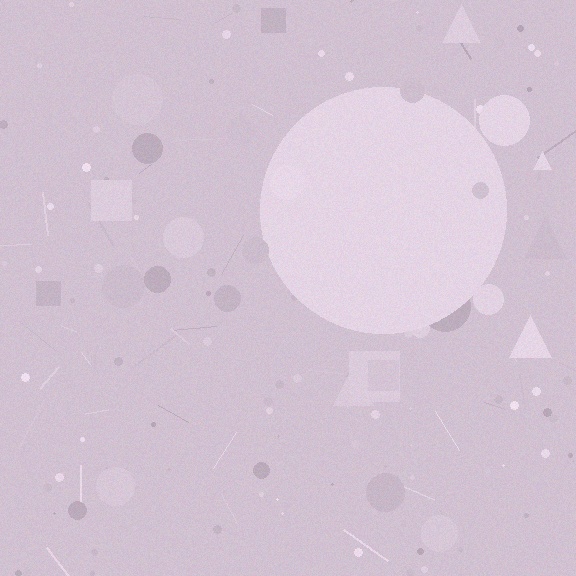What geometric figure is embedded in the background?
A circle is embedded in the background.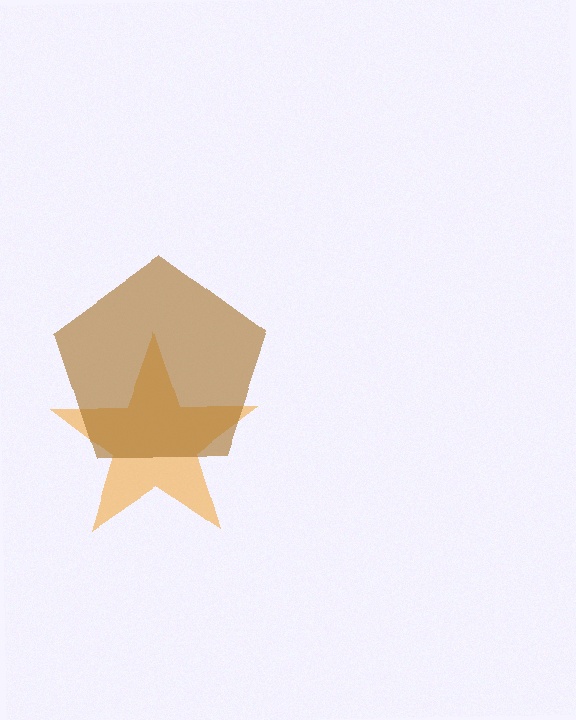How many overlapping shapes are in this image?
There are 2 overlapping shapes in the image.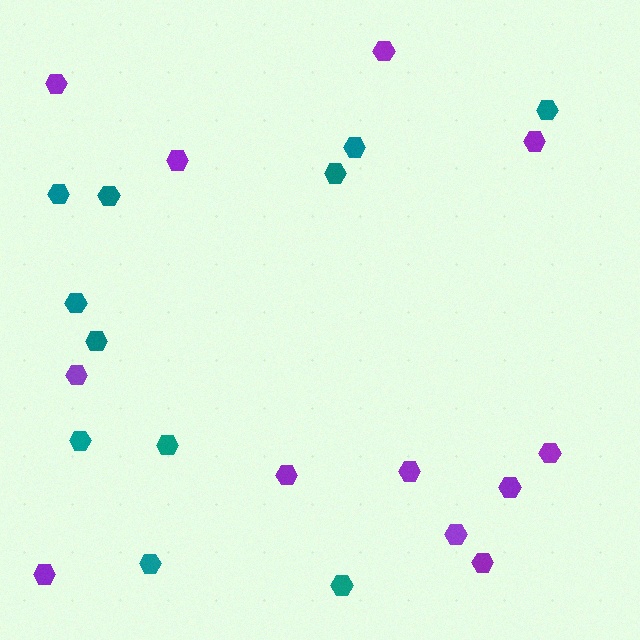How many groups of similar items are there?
There are 2 groups: one group of teal hexagons (11) and one group of purple hexagons (12).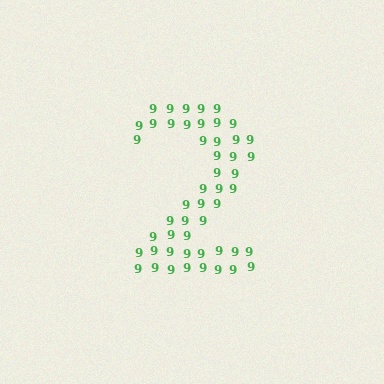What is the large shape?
The large shape is the digit 2.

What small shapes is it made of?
It is made of small digit 9's.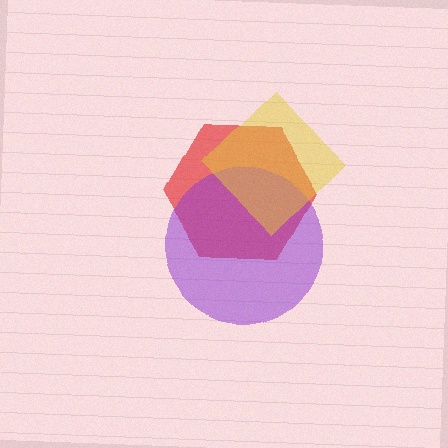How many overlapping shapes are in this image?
There are 3 overlapping shapes in the image.